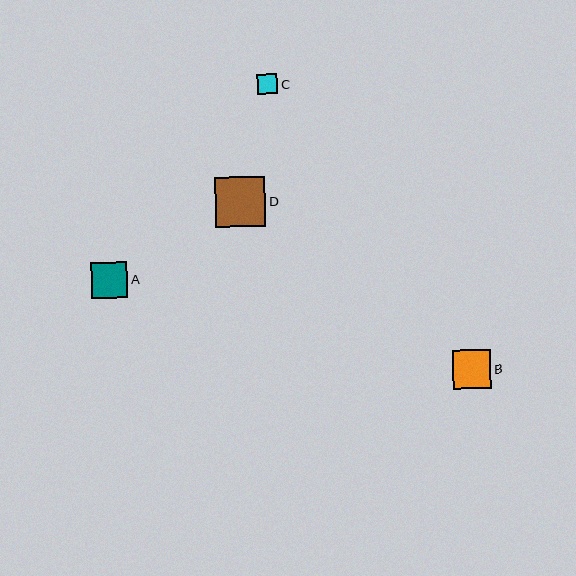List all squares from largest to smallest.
From largest to smallest: D, B, A, C.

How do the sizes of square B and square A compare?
Square B and square A are approximately the same size.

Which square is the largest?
Square D is the largest with a size of approximately 50 pixels.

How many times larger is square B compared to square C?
Square B is approximately 1.9 times the size of square C.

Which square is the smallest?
Square C is the smallest with a size of approximately 20 pixels.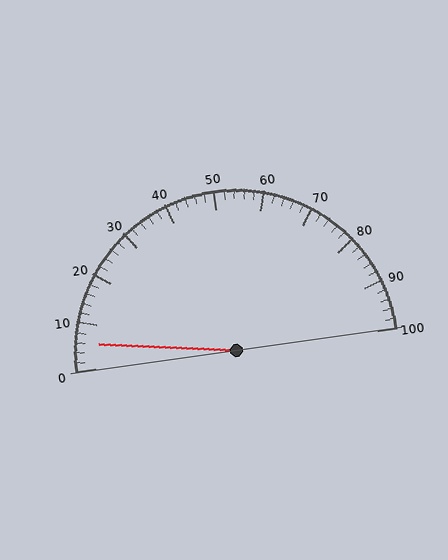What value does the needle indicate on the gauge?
The needle indicates approximately 6.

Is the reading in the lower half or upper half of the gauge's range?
The reading is in the lower half of the range (0 to 100).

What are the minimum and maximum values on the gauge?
The gauge ranges from 0 to 100.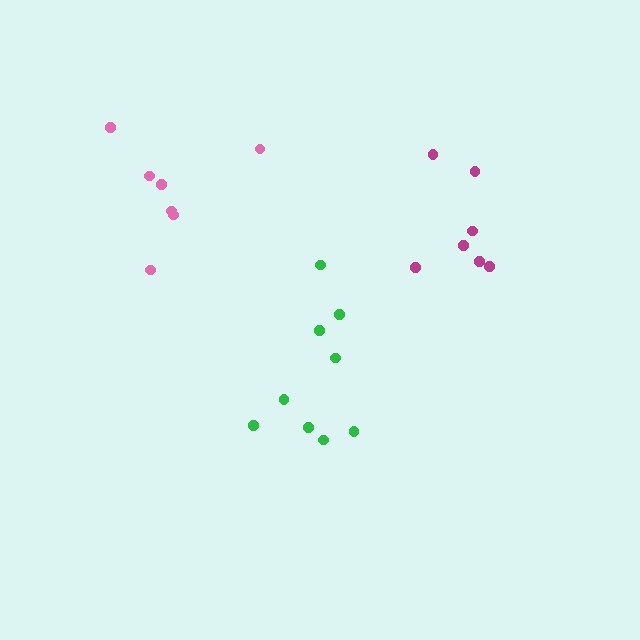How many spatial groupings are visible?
There are 3 spatial groupings.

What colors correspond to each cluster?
The clusters are colored: magenta, green, pink.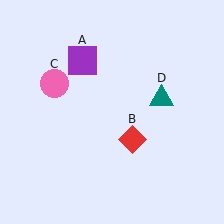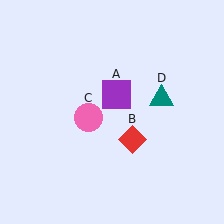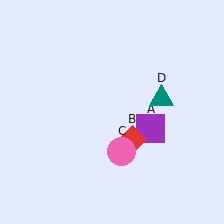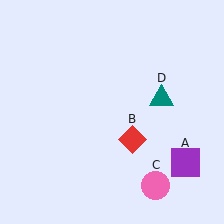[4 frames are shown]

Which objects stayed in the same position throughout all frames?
Red diamond (object B) and teal triangle (object D) remained stationary.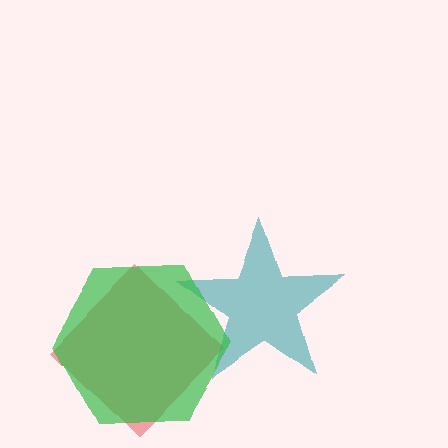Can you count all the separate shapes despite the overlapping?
Yes, there are 3 separate shapes.